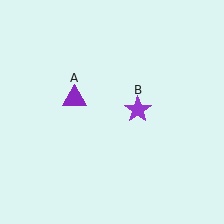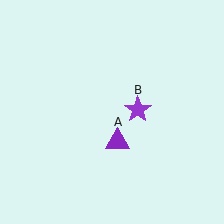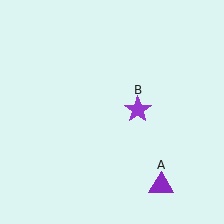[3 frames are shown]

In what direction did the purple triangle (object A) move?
The purple triangle (object A) moved down and to the right.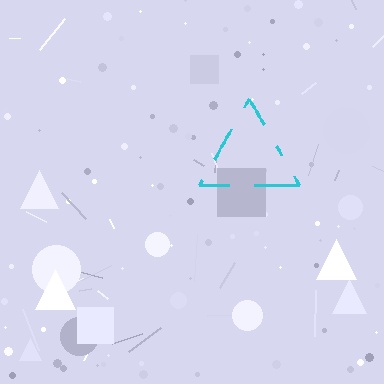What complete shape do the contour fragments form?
The contour fragments form a triangle.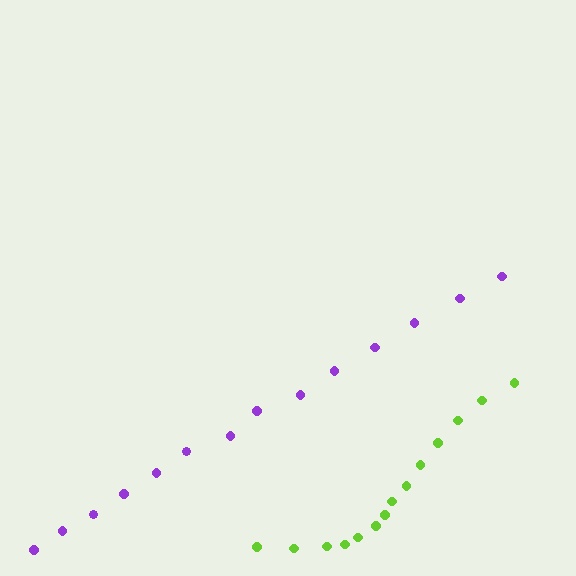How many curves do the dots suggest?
There are 2 distinct paths.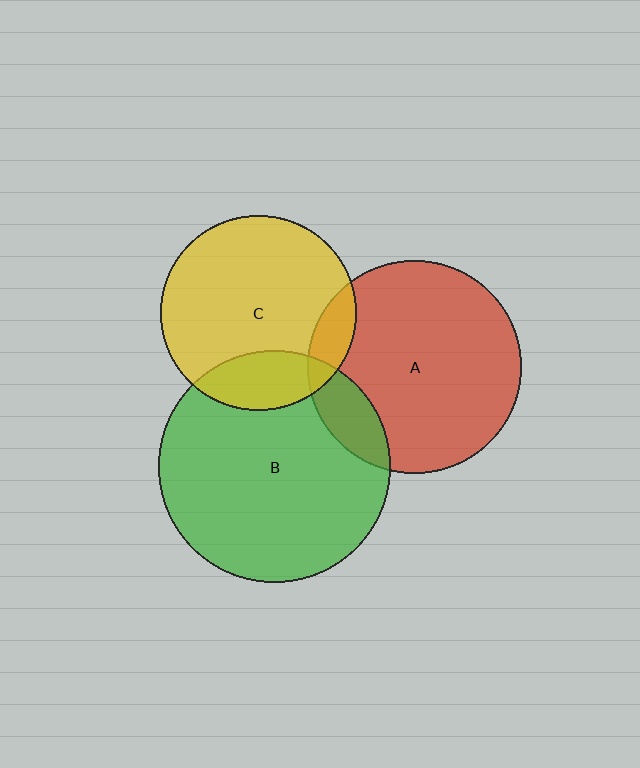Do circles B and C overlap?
Yes.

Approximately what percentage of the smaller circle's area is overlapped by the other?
Approximately 20%.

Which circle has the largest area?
Circle B (green).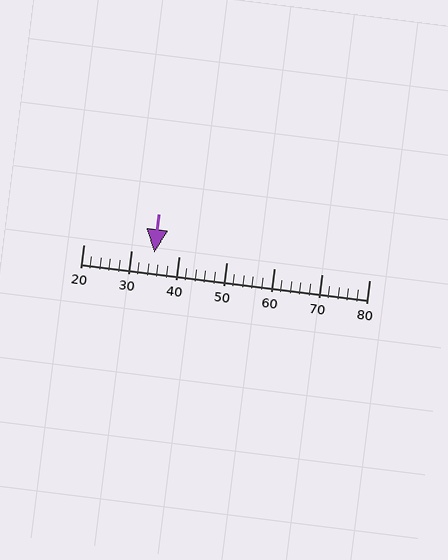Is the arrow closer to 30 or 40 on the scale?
The arrow is closer to 30.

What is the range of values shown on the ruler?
The ruler shows values from 20 to 80.